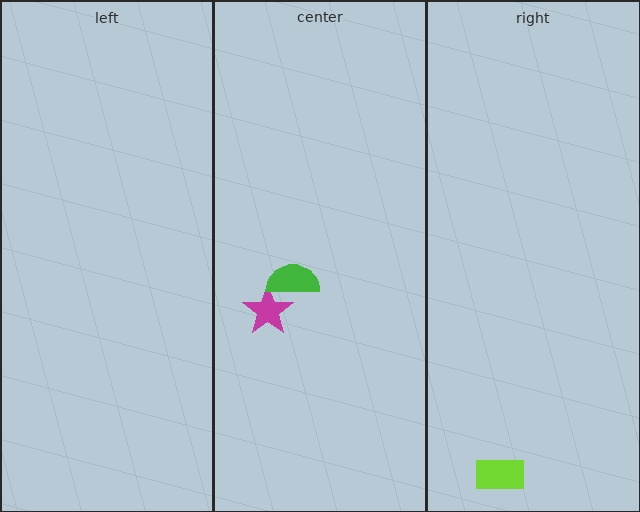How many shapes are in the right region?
1.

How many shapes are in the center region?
2.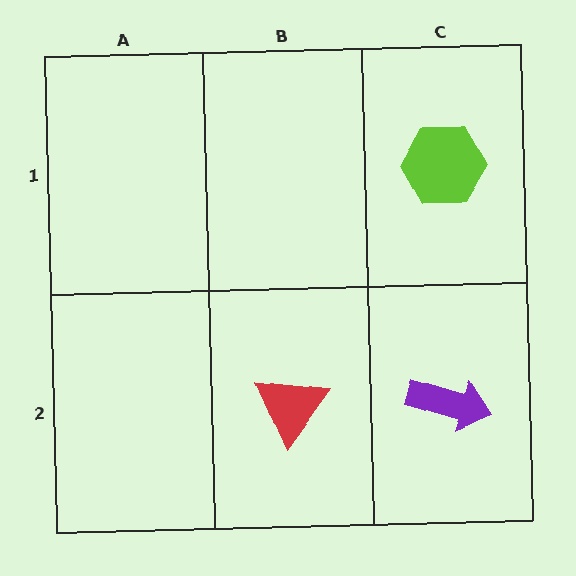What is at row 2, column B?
A red triangle.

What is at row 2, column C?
A purple arrow.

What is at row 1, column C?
A lime hexagon.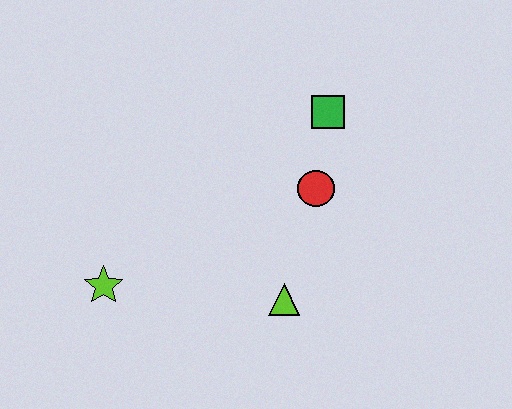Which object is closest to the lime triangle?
The red circle is closest to the lime triangle.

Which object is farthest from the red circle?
The lime star is farthest from the red circle.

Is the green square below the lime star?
No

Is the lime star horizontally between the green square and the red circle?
No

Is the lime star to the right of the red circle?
No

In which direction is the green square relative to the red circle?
The green square is above the red circle.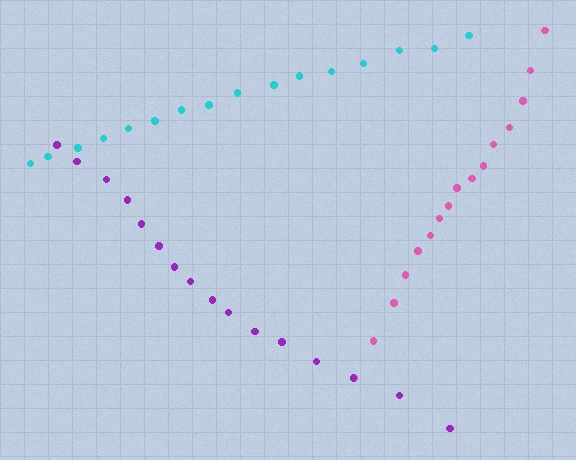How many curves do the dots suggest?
There are 3 distinct paths.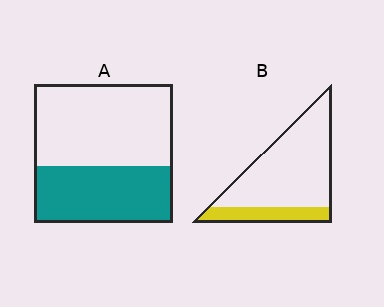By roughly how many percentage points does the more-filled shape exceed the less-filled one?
By roughly 20 percentage points (A over B).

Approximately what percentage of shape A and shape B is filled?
A is approximately 40% and B is approximately 20%.